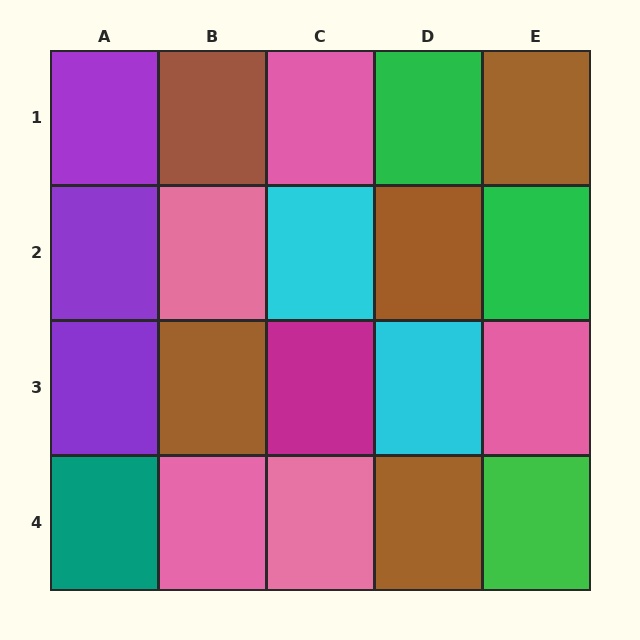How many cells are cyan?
2 cells are cyan.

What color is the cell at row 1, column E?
Brown.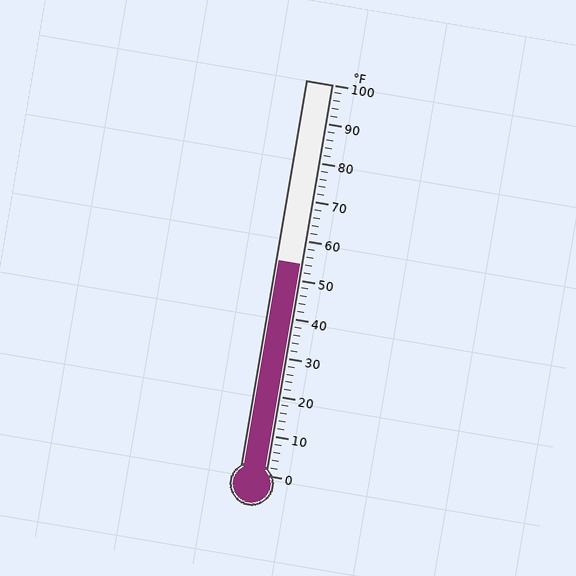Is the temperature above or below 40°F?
The temperature is above 40°F.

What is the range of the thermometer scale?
The thermometer scale ranges from 0°F to 100°F.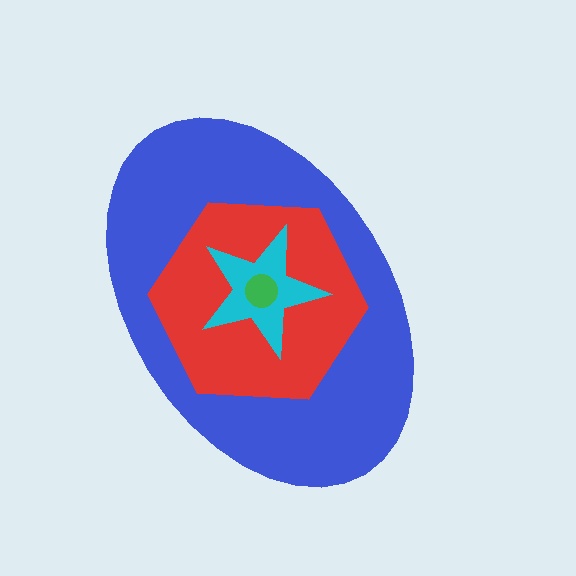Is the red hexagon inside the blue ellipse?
Yes.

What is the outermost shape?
The blue ellipse.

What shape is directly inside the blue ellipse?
The red hexagon.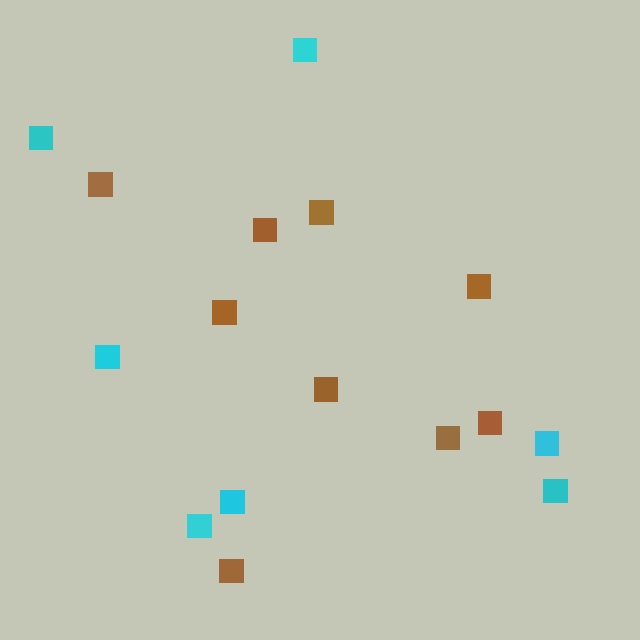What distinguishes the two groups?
There are 2 groups: one group of cyan squares (7) and one group of brown squares (9).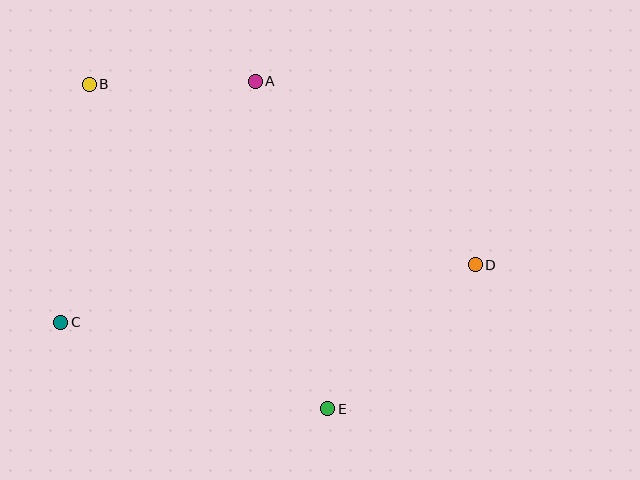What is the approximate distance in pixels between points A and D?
The distance between A and D is approximately 287 pixels.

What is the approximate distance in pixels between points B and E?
The distance between B and E is approximately 403 pixels.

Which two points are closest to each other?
Points A and B are closest to each other.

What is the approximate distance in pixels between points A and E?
The distance between A and E is approximately 336 pixels.